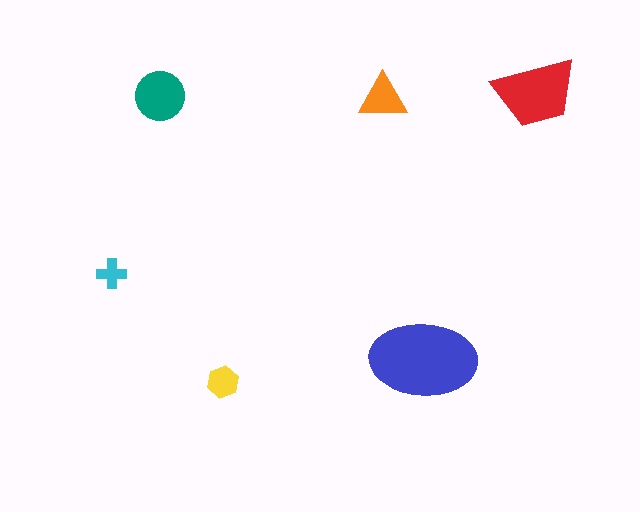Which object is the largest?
The blue ellipse.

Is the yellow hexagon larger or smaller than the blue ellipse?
Smaller.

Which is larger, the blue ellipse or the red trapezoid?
The blue ellipse.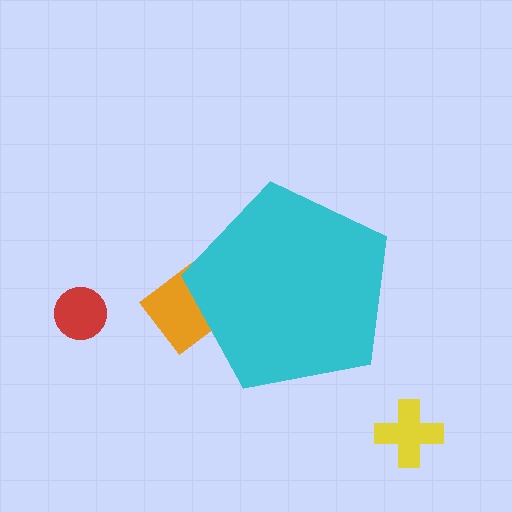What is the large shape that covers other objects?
A cyan pentagon.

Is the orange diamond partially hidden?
Yes, the orange diamond is partially hidden behind the cyan pentagon.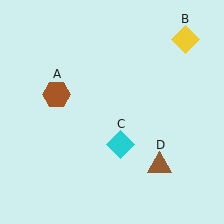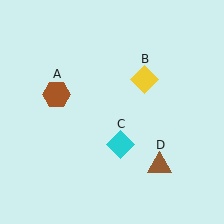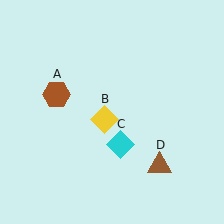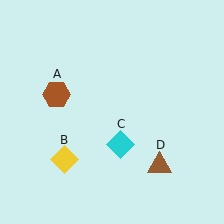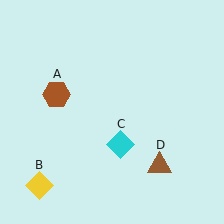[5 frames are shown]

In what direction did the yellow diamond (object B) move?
The yellow diamond (object B) moved down and to the left.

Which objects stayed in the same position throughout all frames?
Brown hexagon (object A) and cyan diamond (object C) and brown triangle (object D) remained stationary.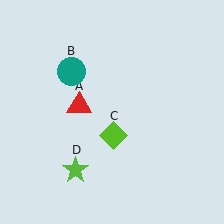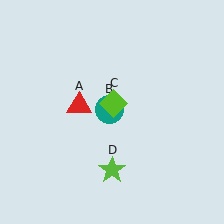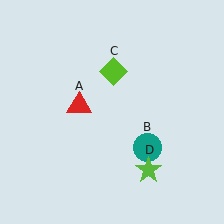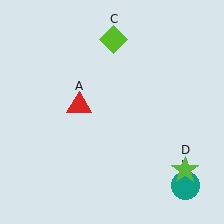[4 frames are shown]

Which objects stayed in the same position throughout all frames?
Red triangle (object A) remained stationary.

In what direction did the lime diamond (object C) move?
The lime diamond (object C) moved up.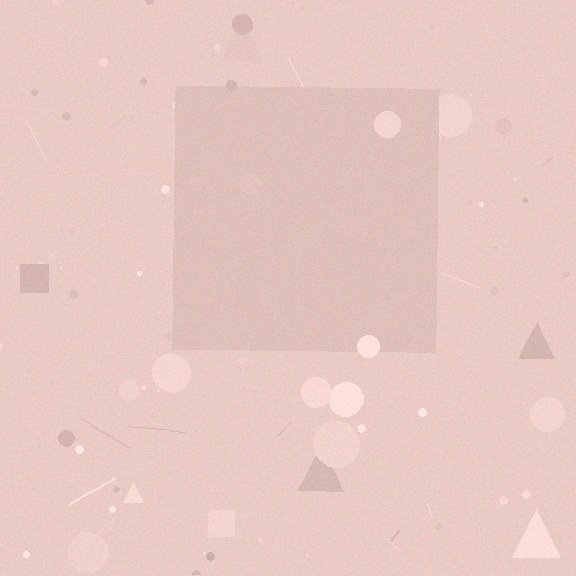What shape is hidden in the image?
A square is hidden in the image.